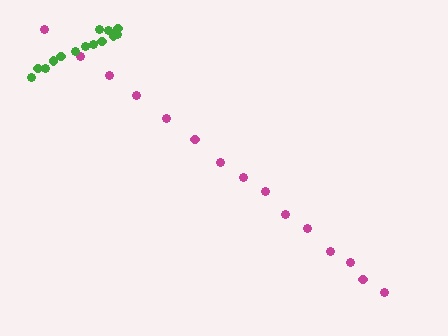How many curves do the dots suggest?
There are 2 distinct paths.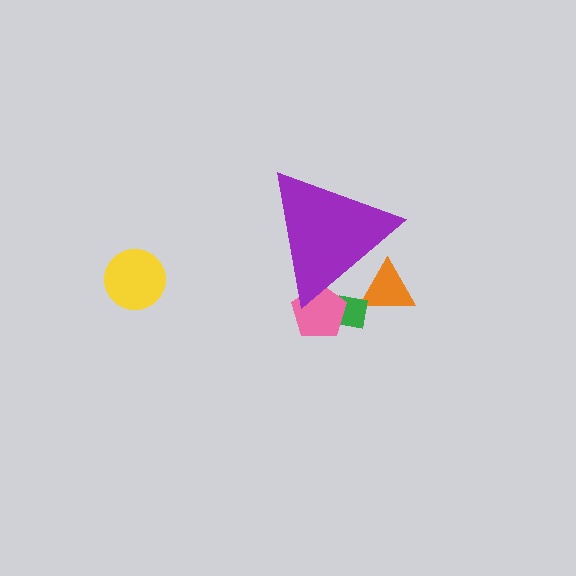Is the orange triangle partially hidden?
Yes, the orange triangle is partially hidden behind the purple triangle.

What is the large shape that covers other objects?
A purple triangle.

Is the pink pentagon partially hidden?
Yes, the pink pentagon is partially hidden behind the purple triangle.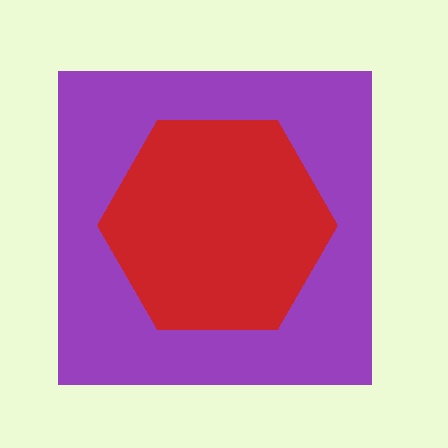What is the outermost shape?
The purple square.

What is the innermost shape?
The red hexagon.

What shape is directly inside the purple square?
The red hexagon.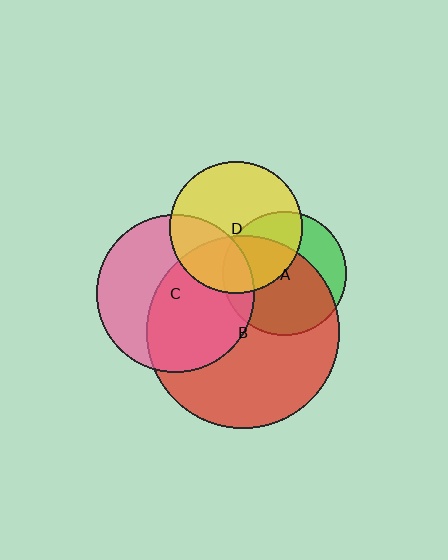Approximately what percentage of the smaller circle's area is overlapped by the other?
Approximately 30%.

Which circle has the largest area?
Circle B (red).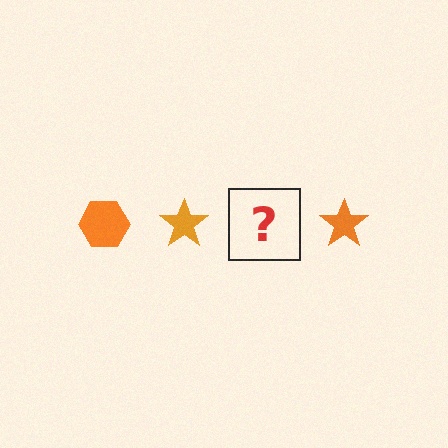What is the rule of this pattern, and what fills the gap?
The rule is that the pattern cycles through hexagon, star shapes in orange. The gap should be filled with an orange hexagon.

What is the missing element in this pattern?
The missing element is an orange hexagon.